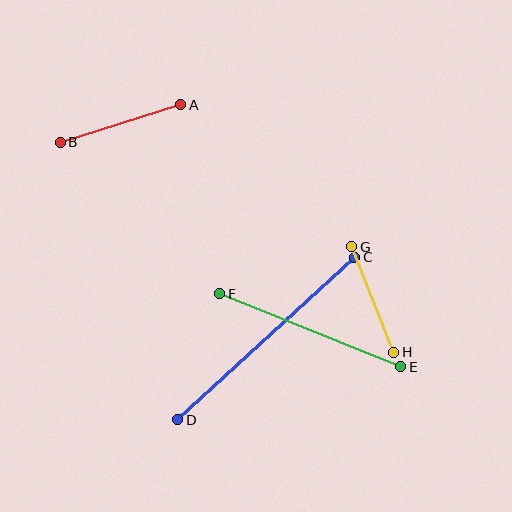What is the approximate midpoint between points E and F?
The midpoint is at approximately (310, 330) pixels.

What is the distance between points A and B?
The distance is approximately 126 pixels.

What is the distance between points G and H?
The distance is approximately 114 pixels.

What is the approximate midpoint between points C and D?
The midpoint is at approximately (266, 339) pixels.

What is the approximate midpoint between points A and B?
The midpoint is at approximately (121, 123) pixels.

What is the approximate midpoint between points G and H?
The midpoint is at approximately (373, 299) pixels.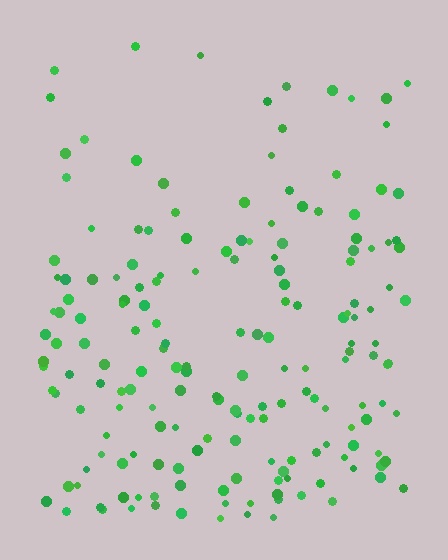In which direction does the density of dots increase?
From top to bottom, with the bottom side densest.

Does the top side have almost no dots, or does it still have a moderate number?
Still a moderate number, just noticeably fewer than the bottom.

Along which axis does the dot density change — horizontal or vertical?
Vertical.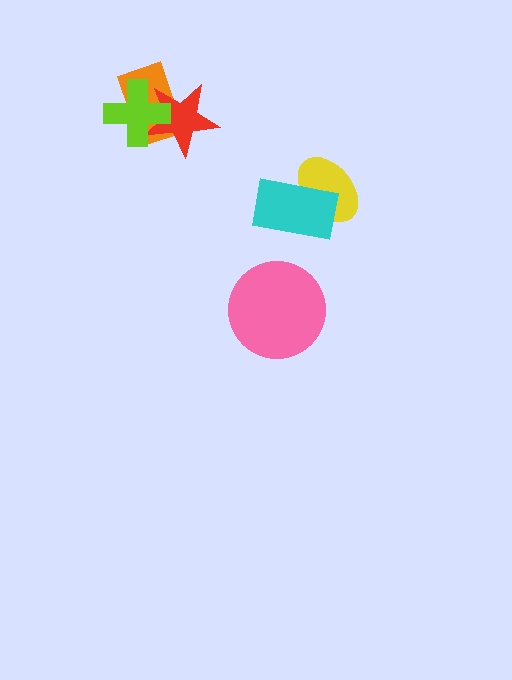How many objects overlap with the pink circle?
0 objects overlap with the pink circle.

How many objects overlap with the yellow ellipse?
1 object overlaps with the yellow ellipse.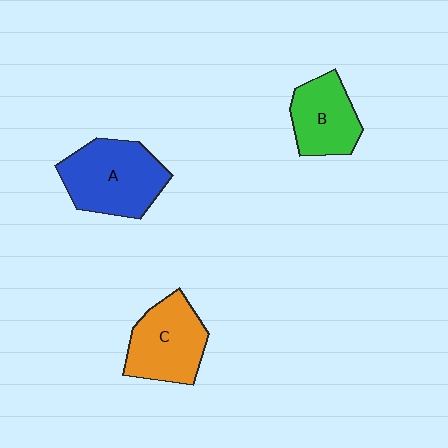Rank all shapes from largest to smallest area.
From largest to smallest: A (blue), C (orange), B (green).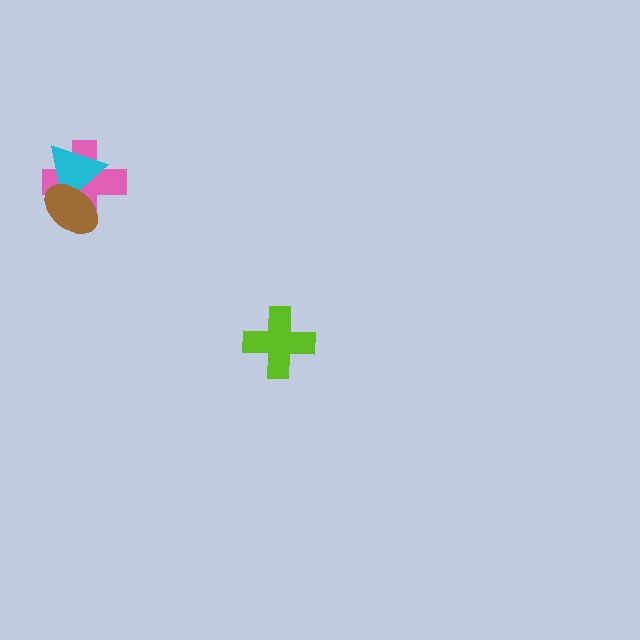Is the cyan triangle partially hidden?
Yes, it is partially covered by another shape.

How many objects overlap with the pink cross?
2 objects overlap with the pink cross.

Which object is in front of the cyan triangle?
The brown ellipse is in front of the cyan triangle.